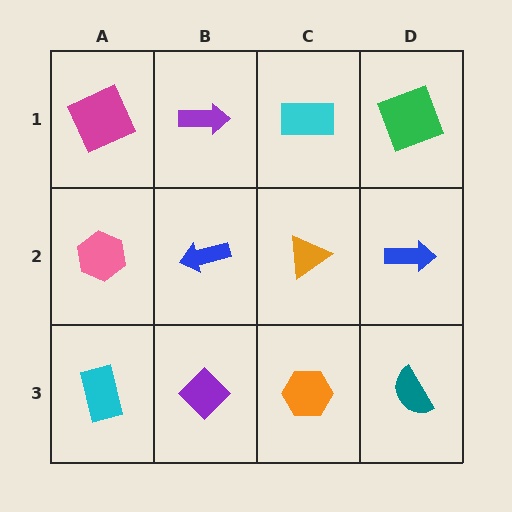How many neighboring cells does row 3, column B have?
3.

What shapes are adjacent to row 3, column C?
An orange triangle (row 2, column C), a purple diamond (row 3, column B), a teal semicircle (row 3, column D).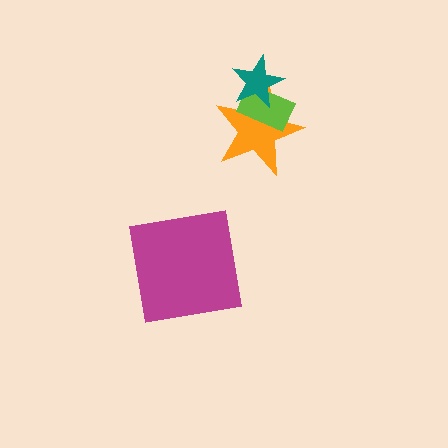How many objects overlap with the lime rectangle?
2 objects overlap with the lime rectangle.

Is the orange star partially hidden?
Yes, it is partially covered by another shape.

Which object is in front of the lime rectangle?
The teal star is in front of the lime rectangle.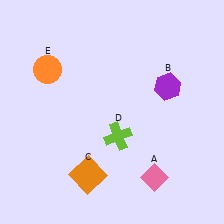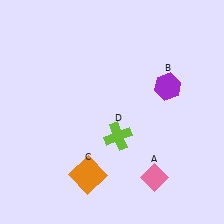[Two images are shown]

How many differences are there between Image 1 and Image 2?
There is 1 difference between the two images.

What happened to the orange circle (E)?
The orange circle (E) was removed in Image 2. It was in the top-left area of Image 1.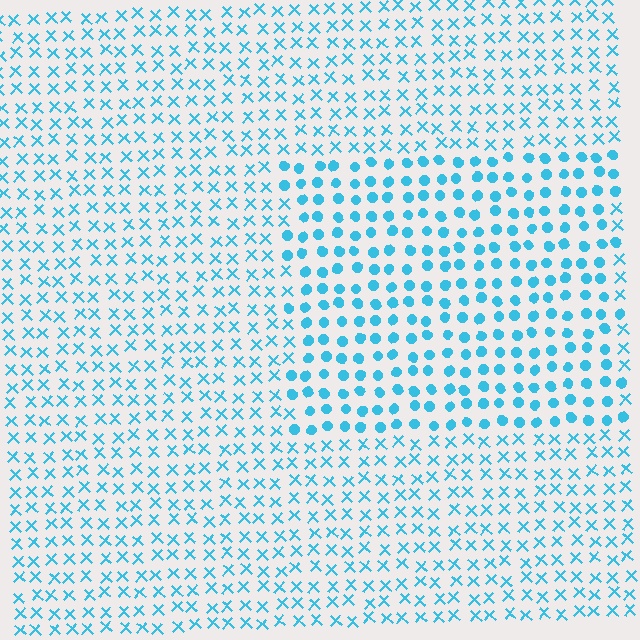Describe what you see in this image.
The image is filled with small cyan elements arranged in a uniform grid. A rectangle-shaped region contains circles, while the surrounding area contains X marks. The boundary is defined purely by the change in element shape.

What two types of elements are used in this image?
The image uses circles inside the rectangle region and X marks outside it.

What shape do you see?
I see a rectangle.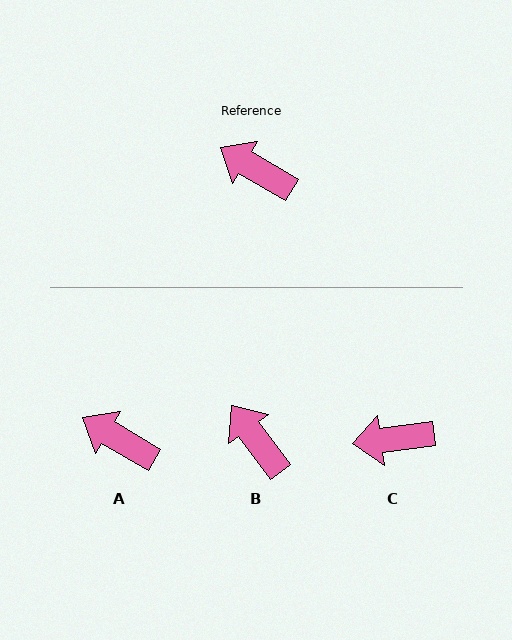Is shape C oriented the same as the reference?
No, it is off by about 38 degrees.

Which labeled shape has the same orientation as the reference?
A.